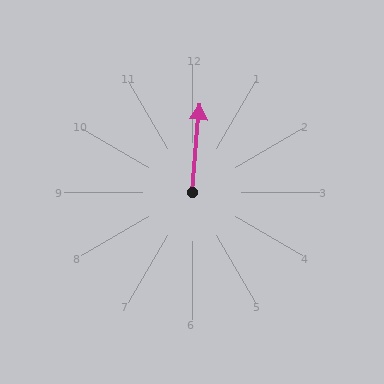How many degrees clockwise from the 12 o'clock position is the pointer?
Approximately 5 degrees.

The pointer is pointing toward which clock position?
Roughly 12 o'clock.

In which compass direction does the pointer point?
North.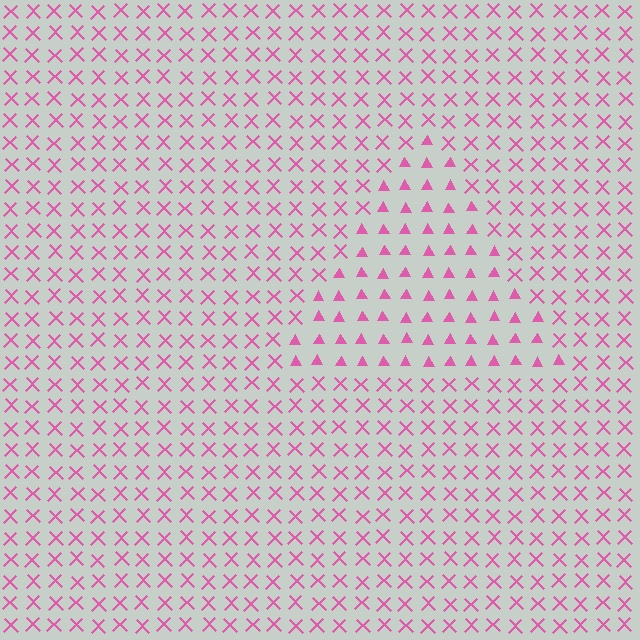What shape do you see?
I see a triangle.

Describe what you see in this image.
The image is filled with small pink elements arranged in a uniform grid. A triangle-shaped region contains triangles, while the surrounding area contains X marks. The boundary is defined purely by the change in element shape.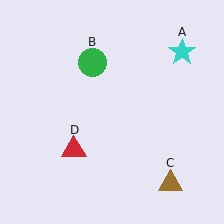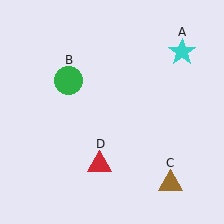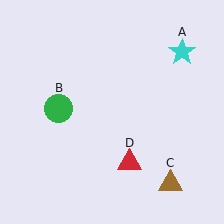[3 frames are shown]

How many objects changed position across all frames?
2 objects changed position: green circle (object B), red triangle (object D).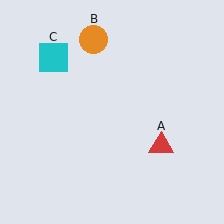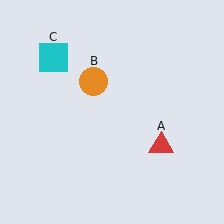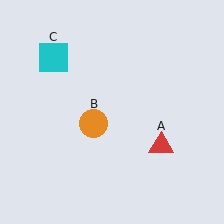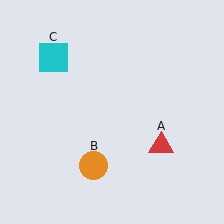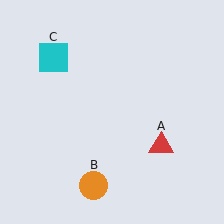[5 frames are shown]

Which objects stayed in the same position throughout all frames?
Red triangle (object A) and cyan square (object C) remained stationary.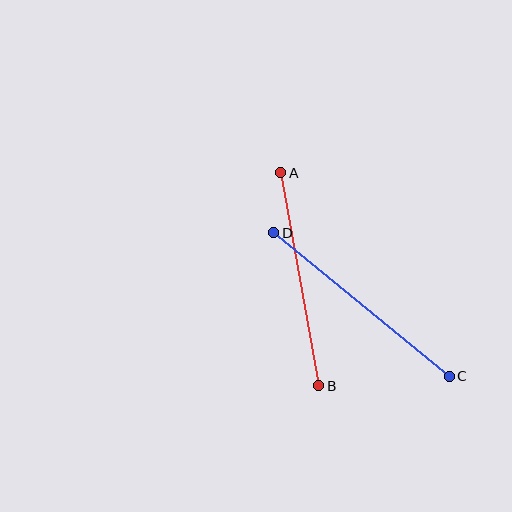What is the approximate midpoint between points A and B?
The midpoint is at approximately (300, 279) pixels.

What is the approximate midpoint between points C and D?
The midpoint is at approximately (362, 304) pixels.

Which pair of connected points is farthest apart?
Points C and D are farthest apart.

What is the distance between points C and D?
The distance is approximately 227 pixels.